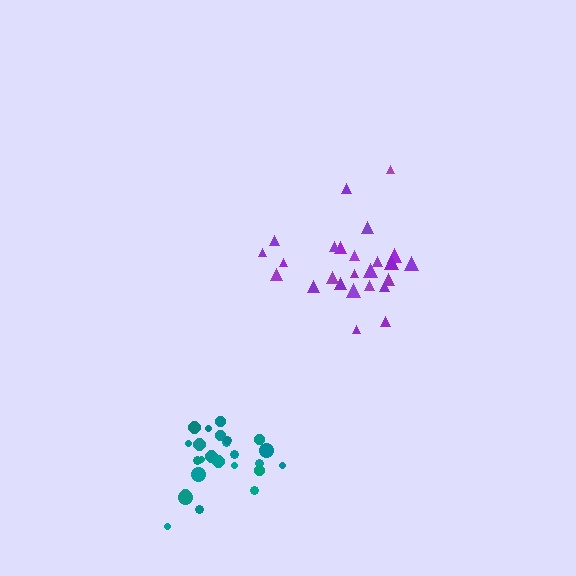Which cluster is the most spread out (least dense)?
Purple.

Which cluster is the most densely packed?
Teal.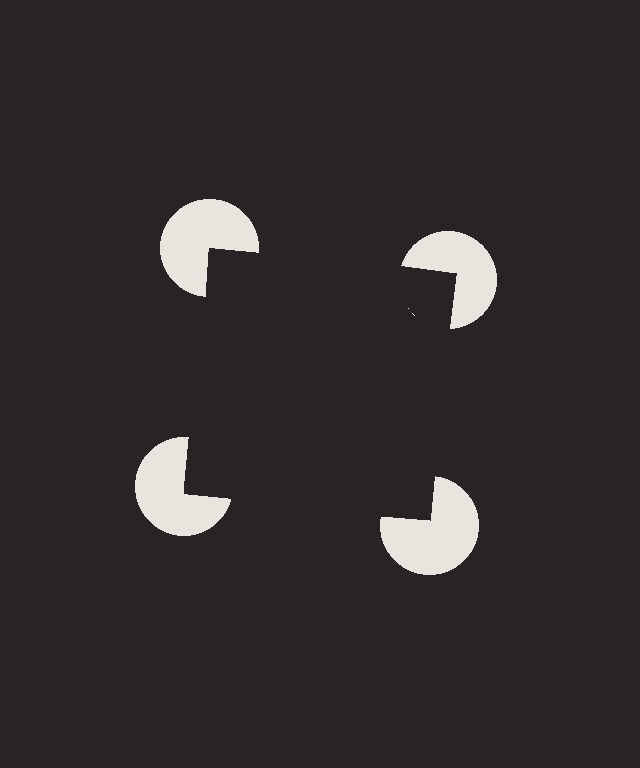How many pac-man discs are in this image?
There are 4 — one at each vertex of the illusory square.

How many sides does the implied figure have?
4 sides.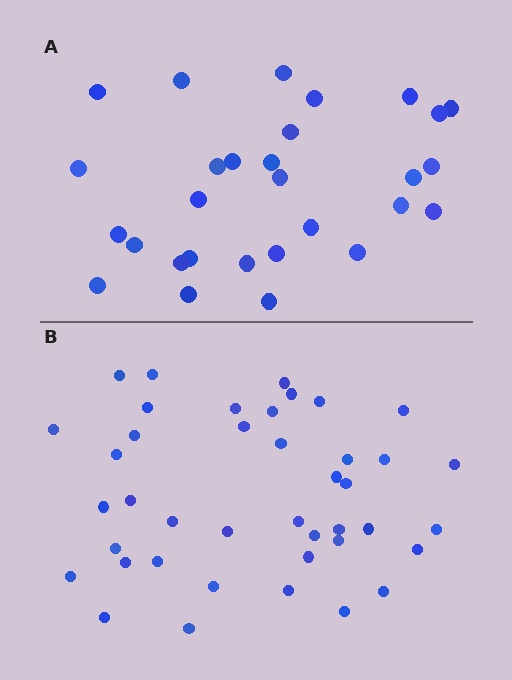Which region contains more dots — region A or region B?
Region B (the bottom region) has more dots.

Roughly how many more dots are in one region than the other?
Region B has roughly 12 or so more dots than region A.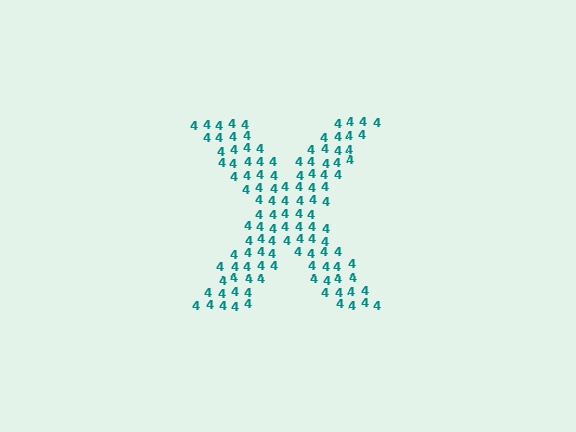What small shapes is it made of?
It is made of small digit 4's.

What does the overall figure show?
The overall figure shows the letter X.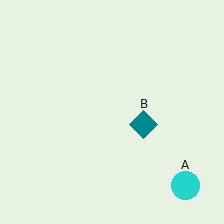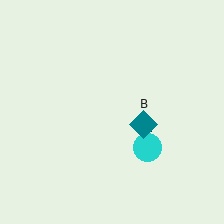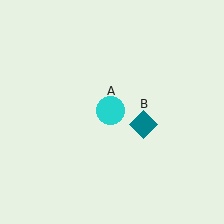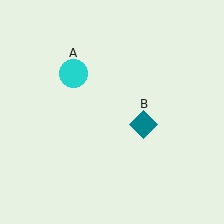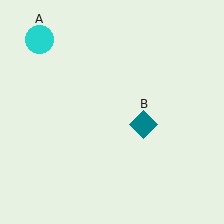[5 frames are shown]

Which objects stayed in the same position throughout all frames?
Teal diamond (object B) remained stationary.